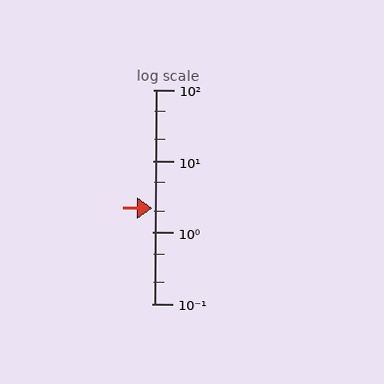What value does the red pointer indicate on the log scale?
The pointer indicates approximately 2.2.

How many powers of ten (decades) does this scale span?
The scale spans 3 decades, from 0.1 to 100.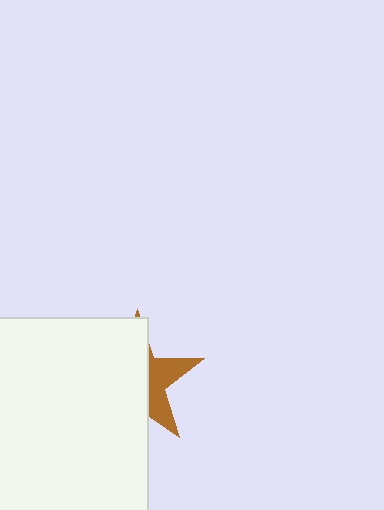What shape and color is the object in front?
The object in front is a white square.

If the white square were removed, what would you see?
You would see the complete brown star.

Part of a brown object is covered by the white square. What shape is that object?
It is a star.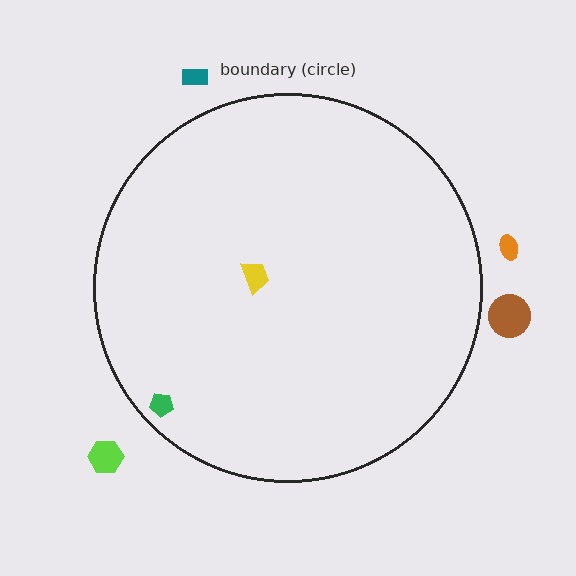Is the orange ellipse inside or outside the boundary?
Outside.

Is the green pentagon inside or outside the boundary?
Inside.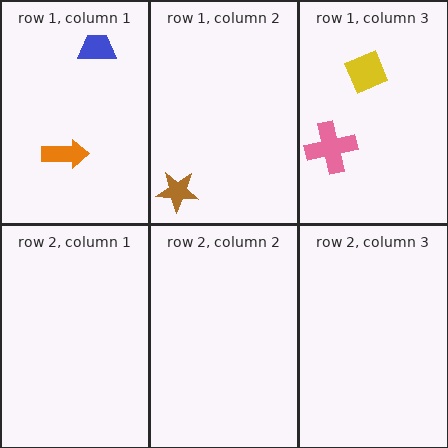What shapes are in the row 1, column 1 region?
The orange arrow, the blue trapezoid.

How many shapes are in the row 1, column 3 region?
2.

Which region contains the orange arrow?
The row 1, column 1 region.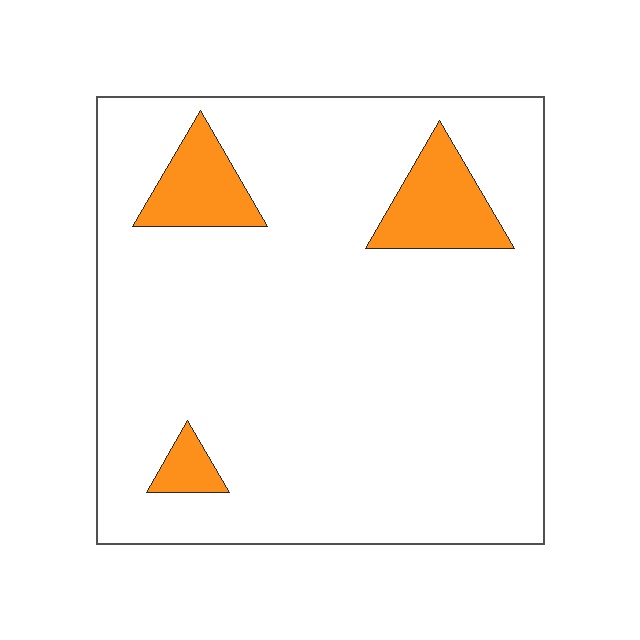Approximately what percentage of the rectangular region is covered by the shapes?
Approximately 10%.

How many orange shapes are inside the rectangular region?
3.